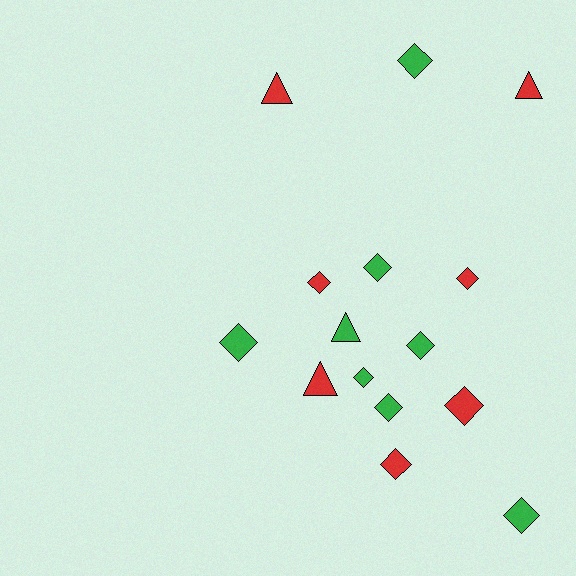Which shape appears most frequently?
Diamond, with 11 objects.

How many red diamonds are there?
There are 4 red diamonds.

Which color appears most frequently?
Green, with 8 objects.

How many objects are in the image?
There are 15 objects.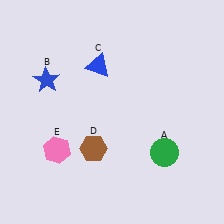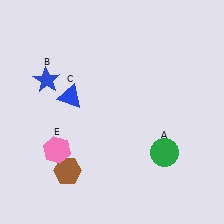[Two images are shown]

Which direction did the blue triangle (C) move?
The blue triangle (C) moved down.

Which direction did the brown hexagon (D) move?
The brown hexagon (D) moved left.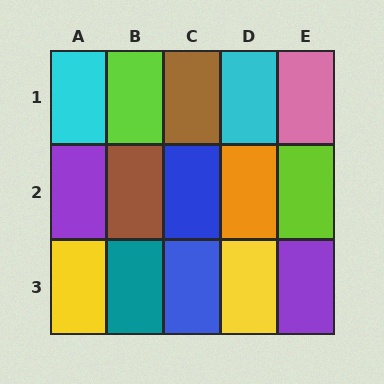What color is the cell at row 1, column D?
Cyan.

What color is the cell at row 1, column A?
Cyan.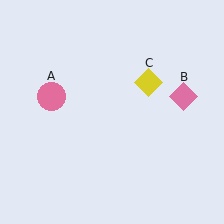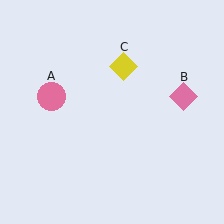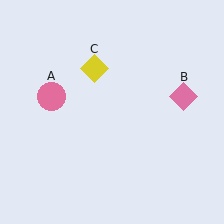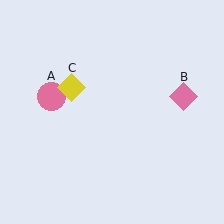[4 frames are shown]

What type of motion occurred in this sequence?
The yellow diamond (object C) rotated counterclockwise around the center of the scene.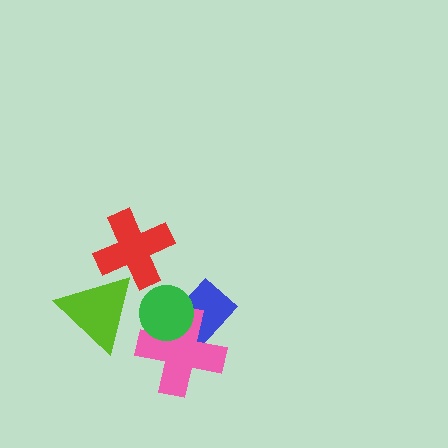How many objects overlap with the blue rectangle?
2 objects overlap with the blue rectangle.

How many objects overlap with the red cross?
1 object overlaps with the red cross.